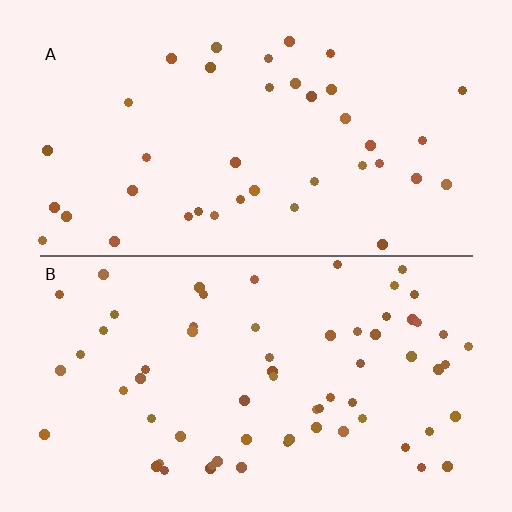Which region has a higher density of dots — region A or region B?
B (the bottom).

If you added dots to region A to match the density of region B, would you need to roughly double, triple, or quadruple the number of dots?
Approximately double.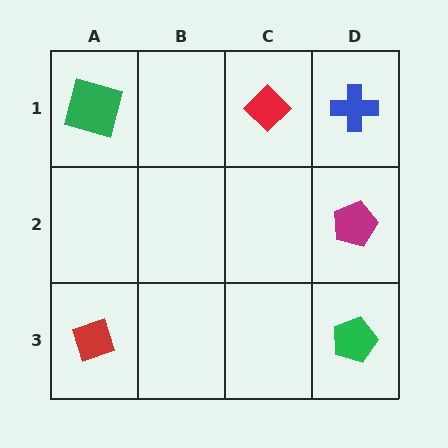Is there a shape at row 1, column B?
No, that cell is empty.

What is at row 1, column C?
A red diamond.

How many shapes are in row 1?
3 shapes.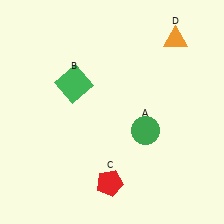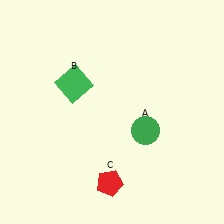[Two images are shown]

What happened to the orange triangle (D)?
The orange triangle (D) was removed in Image 2. It was in the top-right area of Image 1.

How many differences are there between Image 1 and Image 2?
There is 1 difference between the two images.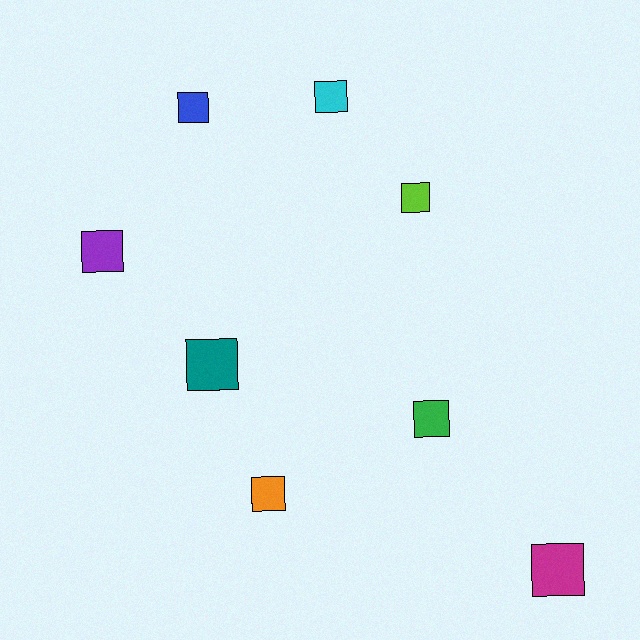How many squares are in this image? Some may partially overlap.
There are 8 squares.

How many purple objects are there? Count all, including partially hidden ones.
There is 1 purple object.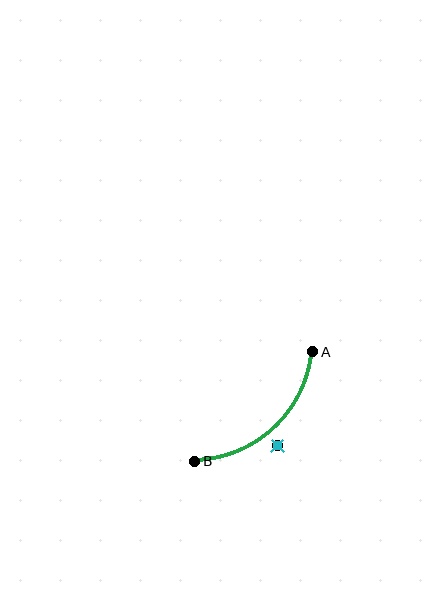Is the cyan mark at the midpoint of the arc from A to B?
No — the cyan mark does not lie on the arc at all. It sits slightly outside the curve.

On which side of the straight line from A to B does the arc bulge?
The arc bulges below and to the right of the straight line connecting A and B.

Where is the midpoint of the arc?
The arc midpoint is the point on the curve farthest from the straight line joining A and B. It sits below and to the right of that line.